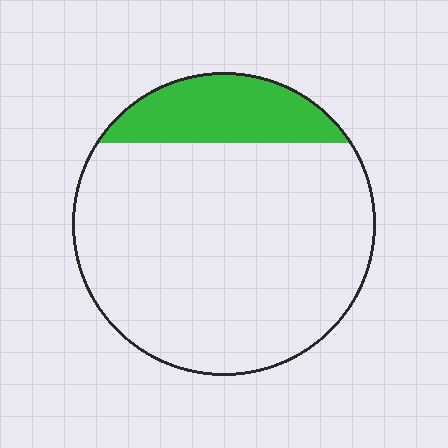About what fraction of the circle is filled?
About one sixth (1/6).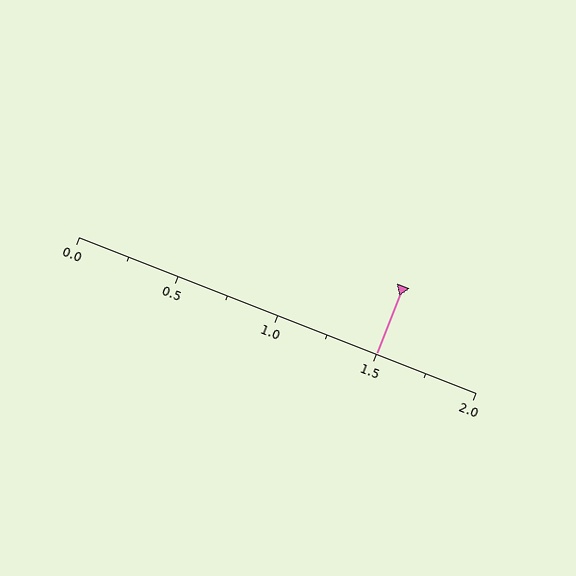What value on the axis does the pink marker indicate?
The marker indicates approximately 1.5.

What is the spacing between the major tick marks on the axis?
The major ticks are spaced 0.5 apart.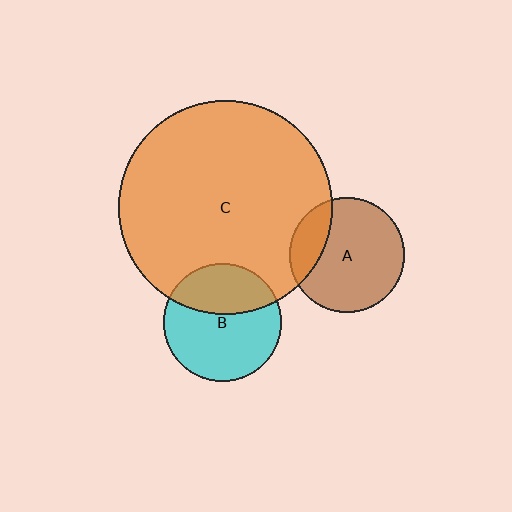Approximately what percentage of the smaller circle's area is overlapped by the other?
Approximately 35%.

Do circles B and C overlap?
Yes.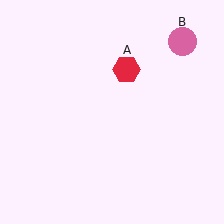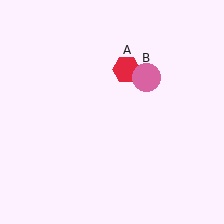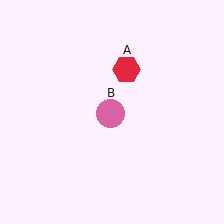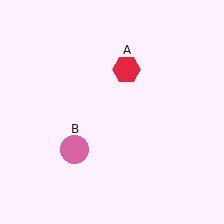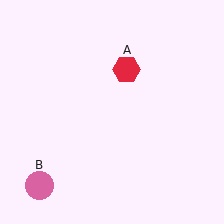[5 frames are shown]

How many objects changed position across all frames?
1 object changed position: pink circle (object B).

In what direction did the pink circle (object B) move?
The pink circle (object B) moved down and to the left.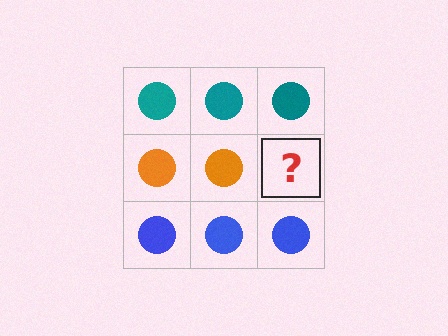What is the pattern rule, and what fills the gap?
The rule is that each row has a consistent color. The gap should be filled with an orange circle.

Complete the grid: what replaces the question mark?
The question mark should be replaced with an orange circle.